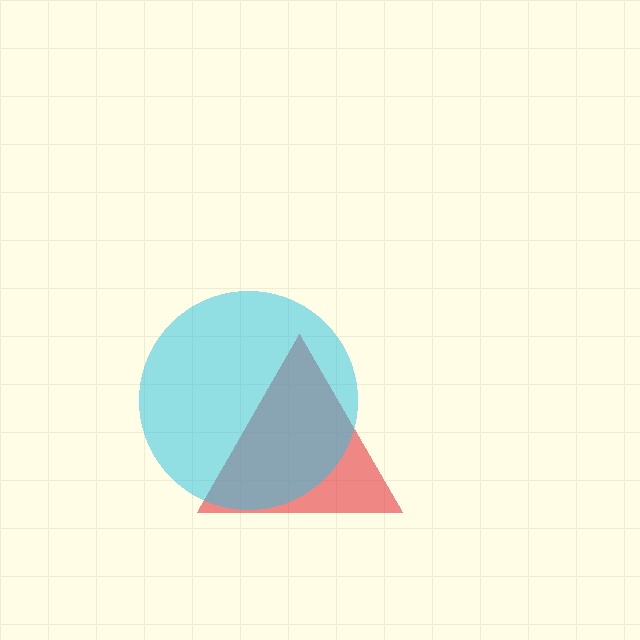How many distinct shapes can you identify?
There are 2 distinct shapes: a red triangle, a cyan circle.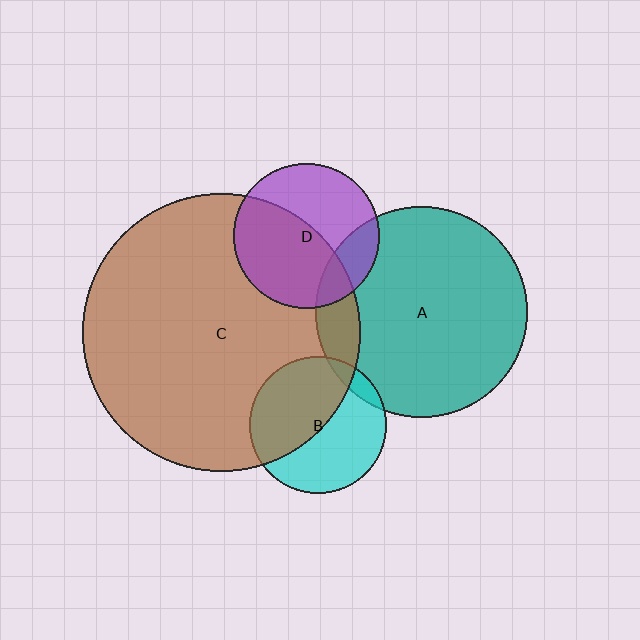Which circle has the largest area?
Circle C (brown).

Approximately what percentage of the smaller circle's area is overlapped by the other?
Approximately 20%.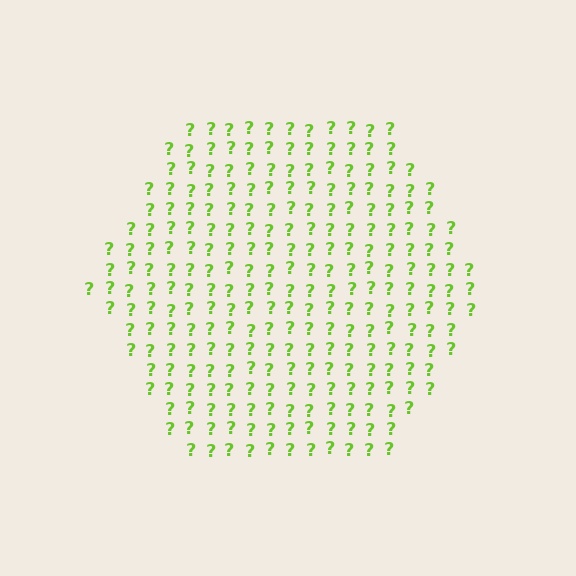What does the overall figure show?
The overall figure shows a hexagon.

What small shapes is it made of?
It is made of small question marks.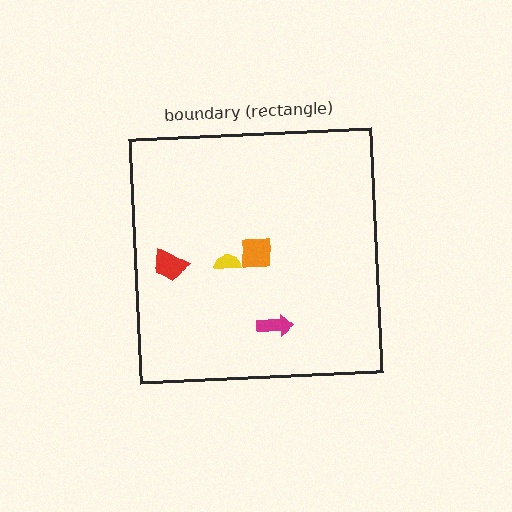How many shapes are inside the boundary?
4 inside, 0 outside.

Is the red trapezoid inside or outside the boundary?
Inside.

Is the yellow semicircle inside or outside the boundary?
Inside.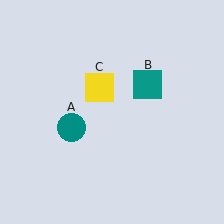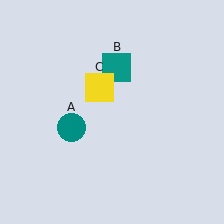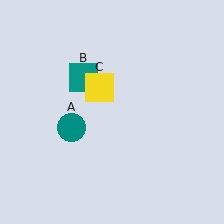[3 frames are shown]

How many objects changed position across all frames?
1 object changed position: teal square (object B).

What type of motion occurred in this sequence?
The teal square (object B) rotated counterclockwise around the center of the scene.